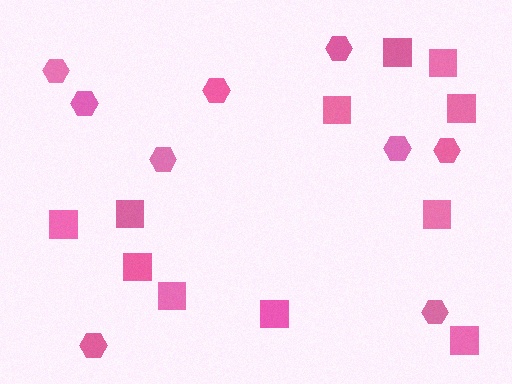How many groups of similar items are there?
There are 2 groups: one group of squares (11) and one group of hexagons (9).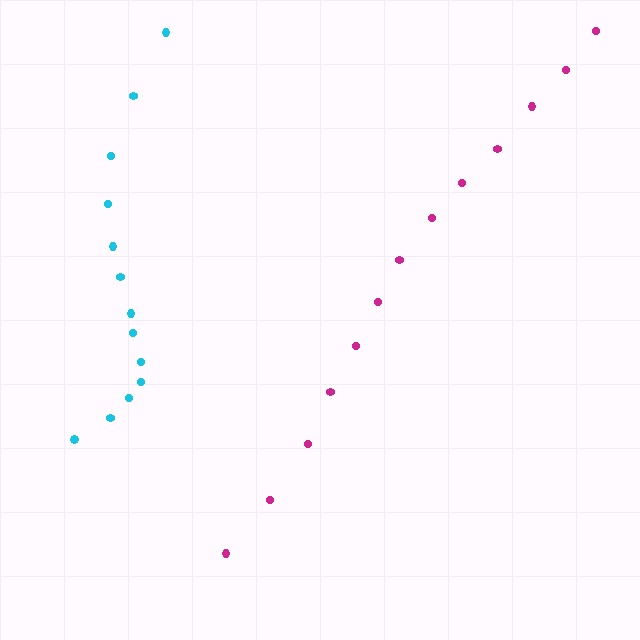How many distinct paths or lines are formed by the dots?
There are 2 distinct paths.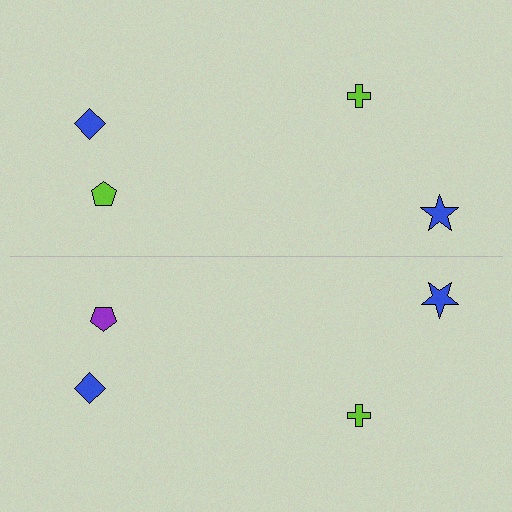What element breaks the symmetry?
The purple pentagon on the bottom side breaks the symmetry — its mirror counterpart is lime.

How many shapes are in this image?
There are 8 shapes in this image.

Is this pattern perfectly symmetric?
No, the pattern is not perfectly symmetric. The purple pentagon on the bottom side breaks the symmetry — its mirror counterpart is lime.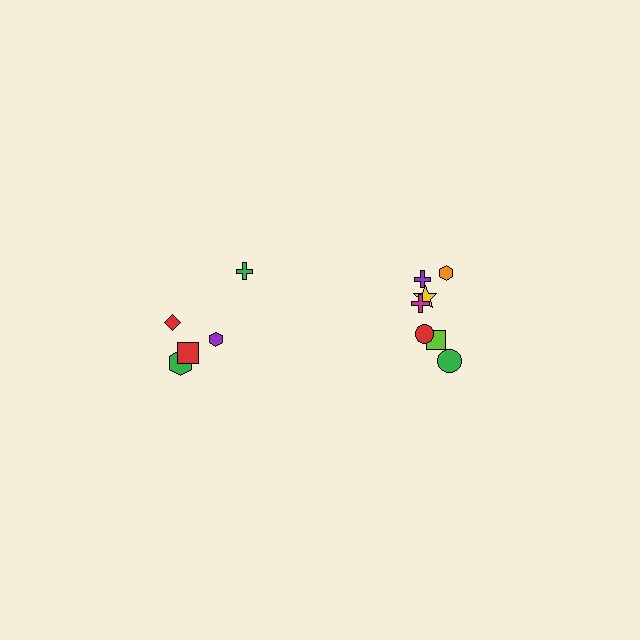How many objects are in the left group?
There are 5 objects.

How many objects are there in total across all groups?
There are 12 objects.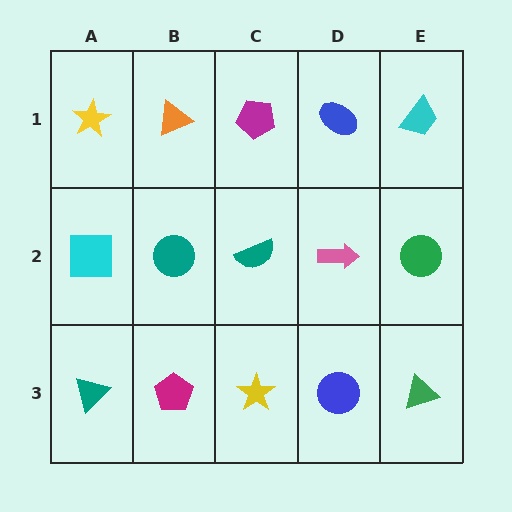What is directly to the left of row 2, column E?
A pink arrow.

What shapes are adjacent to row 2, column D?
A blue ellipse (row 1, column D), a blue circle (row 3, column D), a teal semicircle (row 2, column C), a green circle (row 2, column E).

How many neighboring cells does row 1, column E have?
2.